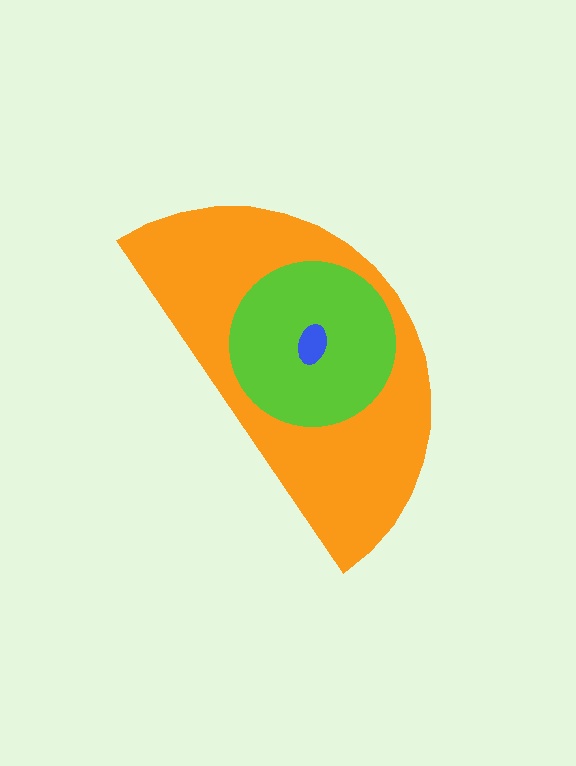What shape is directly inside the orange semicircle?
The lime circle.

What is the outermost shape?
The orange semicircle.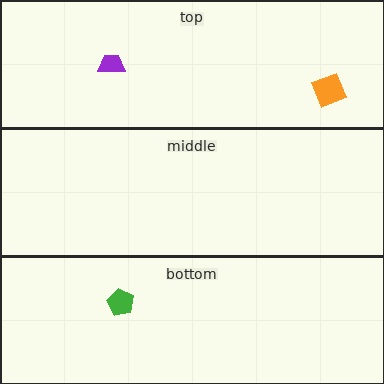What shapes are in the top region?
The orange square, the purple trapezoid.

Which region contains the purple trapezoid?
The top region.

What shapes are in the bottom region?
The green pentagon.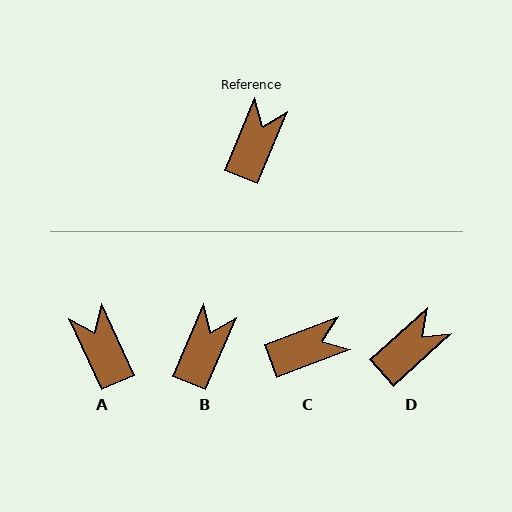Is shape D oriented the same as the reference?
No, it is off by about 25 degrees.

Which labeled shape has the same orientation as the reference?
B.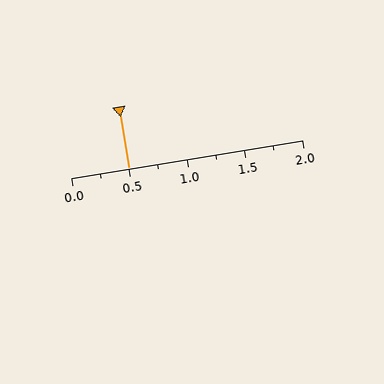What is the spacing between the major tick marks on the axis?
The major ticks are spaced 0.5 apart.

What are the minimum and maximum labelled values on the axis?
The axis runs from 0.0 to 2.0.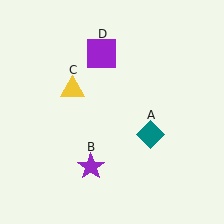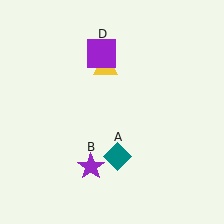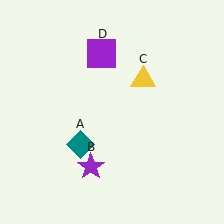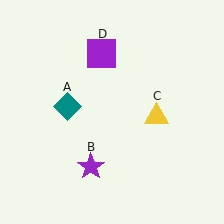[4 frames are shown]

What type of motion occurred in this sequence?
The teal diamond (object A), yellow triangle (object C) rotated clockwise around the center of the scene.